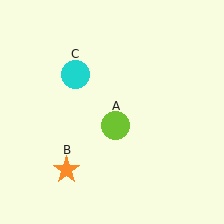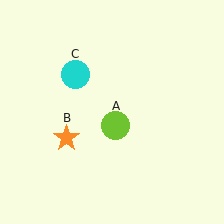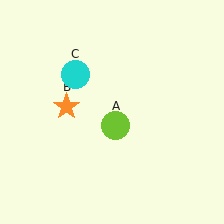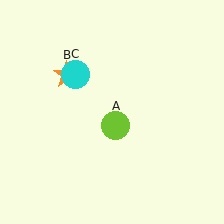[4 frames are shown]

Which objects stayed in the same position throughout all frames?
Lime circle (object A) and cyan circle (object C) remained stationary.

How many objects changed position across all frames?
1 object changed position: orange star (object B).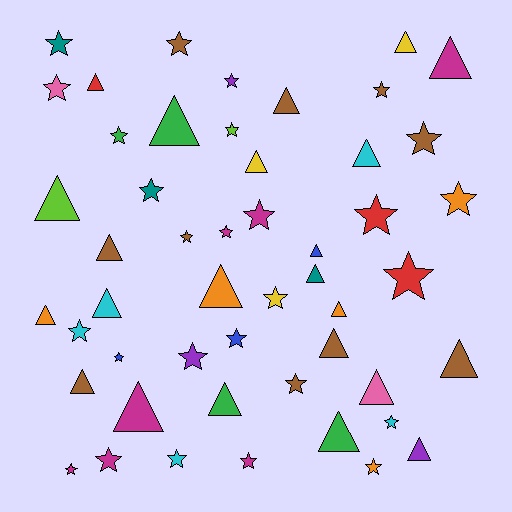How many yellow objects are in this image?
There are 3 yellow objects.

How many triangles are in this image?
There are 23 triangles.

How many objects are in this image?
There are 50 objects.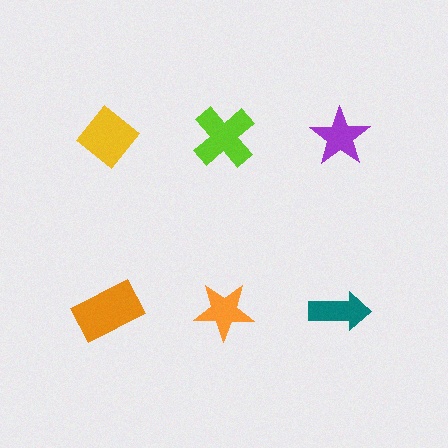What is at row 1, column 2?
A lime cross.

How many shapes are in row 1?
3 shapes.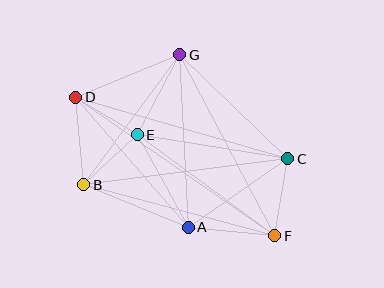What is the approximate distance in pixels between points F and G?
The distance between F and G is approximately 204 pixels.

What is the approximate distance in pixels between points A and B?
The distance between A and B is approximately 113 pixels.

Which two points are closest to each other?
Points D and E are closest to each other.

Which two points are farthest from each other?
Points D and F are farthest from each other.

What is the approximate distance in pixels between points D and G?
The distance between D and G is approximately 113 pixels.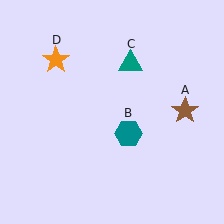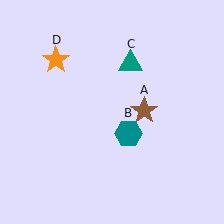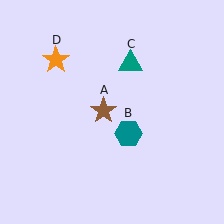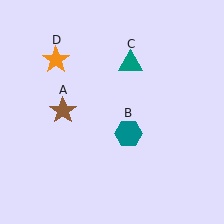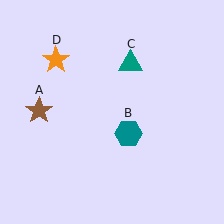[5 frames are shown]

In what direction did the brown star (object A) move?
The brown star (object A) moved left.